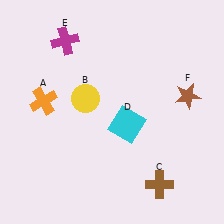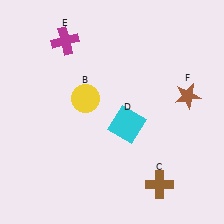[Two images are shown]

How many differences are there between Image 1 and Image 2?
There is 1 difference between the two images.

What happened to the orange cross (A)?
The orange cross (A) was removed in Image 2. It was in the top-left area of Image 1.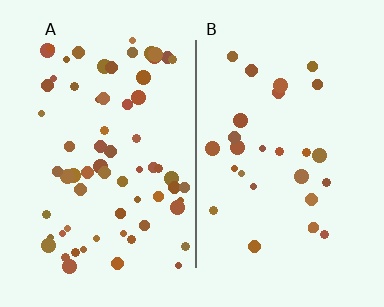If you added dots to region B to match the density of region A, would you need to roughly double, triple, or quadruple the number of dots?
Approximately double.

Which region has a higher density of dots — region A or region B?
A (the left).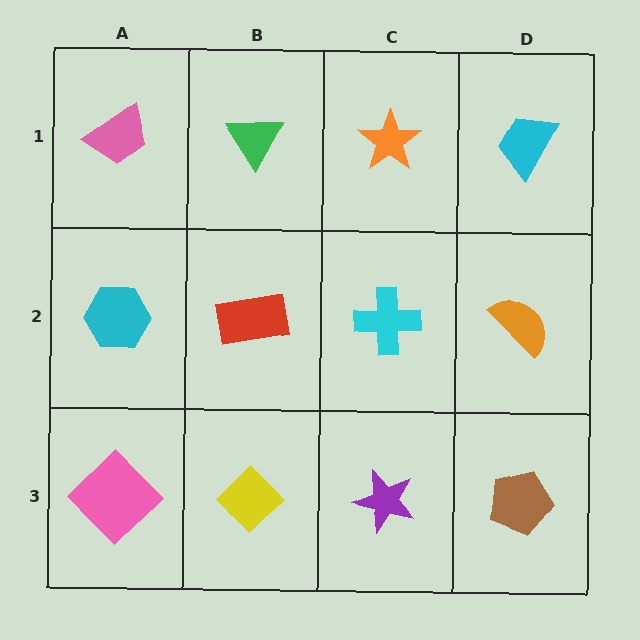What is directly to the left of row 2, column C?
A red rectangle.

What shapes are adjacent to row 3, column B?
A red rectangle (row 2, column B), a pink diamond (row 3, column A), a purple star (row 3, column C).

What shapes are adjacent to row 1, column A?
A cyan hexagon (row 2, column A), a green triangle (row 1, column B).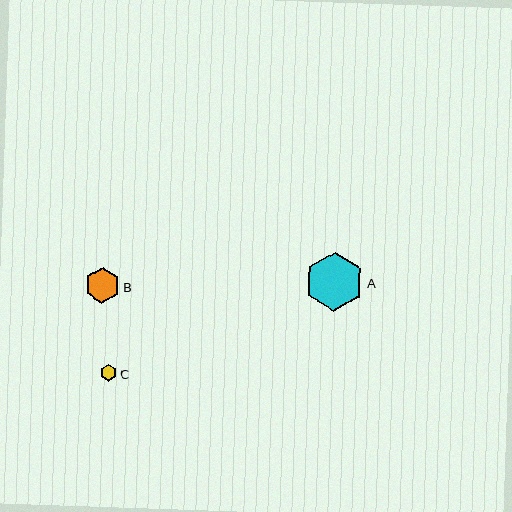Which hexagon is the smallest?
Hexagon C is the smallest with a size of approximately 16 pixels.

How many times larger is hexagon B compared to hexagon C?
Hexagon B is approximately 2.2 times the size of hexagon C.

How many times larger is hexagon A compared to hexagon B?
Hexagon A is approximately 1.7 times the size of hexagon B.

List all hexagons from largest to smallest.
From largest to smallest: A, B, C.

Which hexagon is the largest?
Hexagon A is the largest with a size of approximately 59 pixels.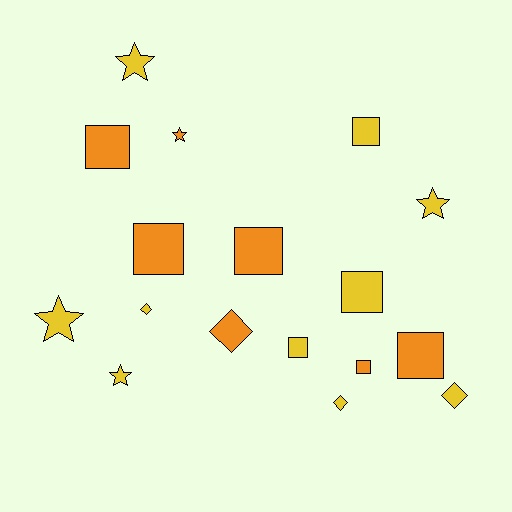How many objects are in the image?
There are 17 objects.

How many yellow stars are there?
There are 4 yellow stars.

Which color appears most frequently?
Yellow, with 10 objects.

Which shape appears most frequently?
Square, with 8 objects.